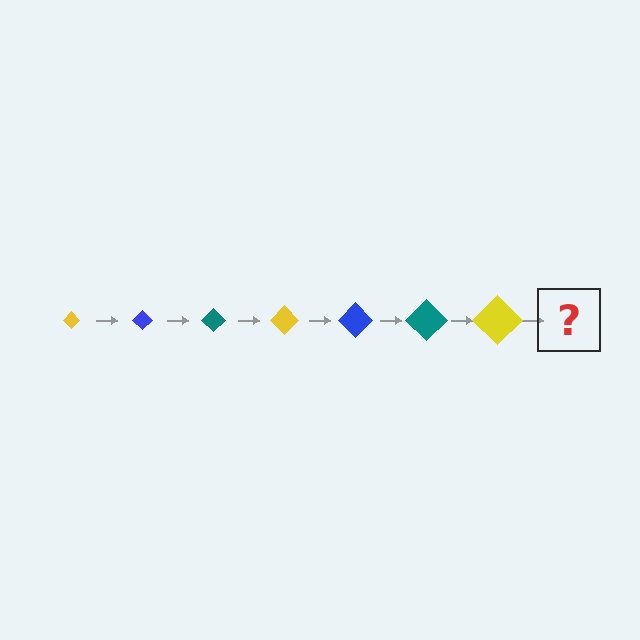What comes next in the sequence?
The next element should be a blue diamond, larger than the previous one.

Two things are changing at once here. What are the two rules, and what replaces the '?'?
The two rules are that the diamond grows larger each step and the color cycles through yellow, blue, and teal. The '?' should be a blue diamond, larger than the previous one.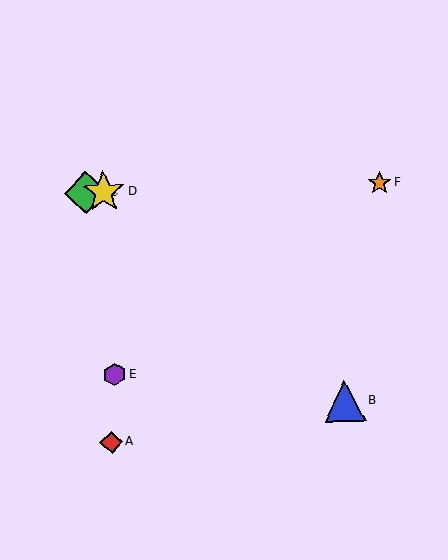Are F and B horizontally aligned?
No, F is at y≈183 and B is at y≈401.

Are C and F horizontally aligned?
Yes, both are at y≈193.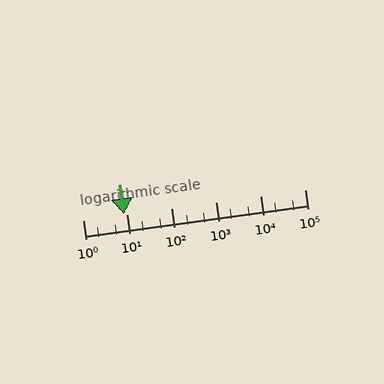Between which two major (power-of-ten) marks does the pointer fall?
The pointer is between 1 and 10.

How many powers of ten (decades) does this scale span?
The scale spans 5 decades, from 1 to 100000.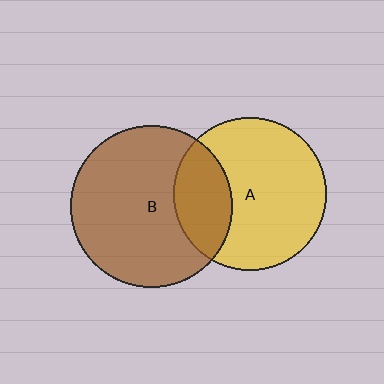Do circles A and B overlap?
Yes.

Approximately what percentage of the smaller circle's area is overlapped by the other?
Approximately 25%.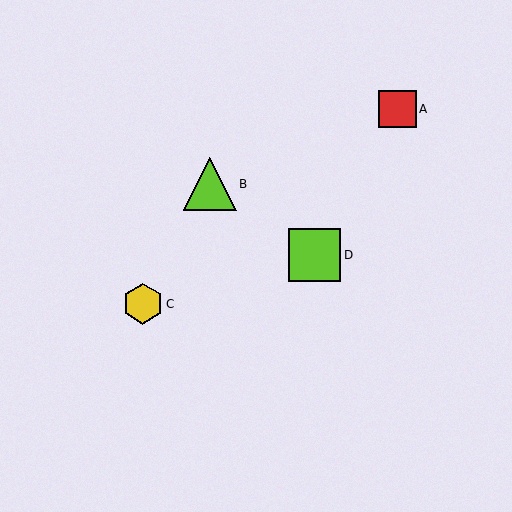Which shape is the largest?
The lime triangle (labeled B) is the largest.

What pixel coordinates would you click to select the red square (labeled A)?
Click at (397, 109) to select the red square A.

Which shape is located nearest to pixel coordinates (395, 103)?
The red square (labeled A) at (397, 109) is nearest to that location.